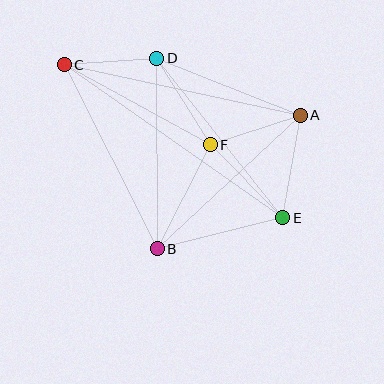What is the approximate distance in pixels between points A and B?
The distance between A and B is approximately 196 pixels.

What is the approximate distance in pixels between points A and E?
The distance between A and E is approximately 104 pixels.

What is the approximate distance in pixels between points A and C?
The distance between A and C is approximately 241 pixels.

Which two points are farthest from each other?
Points C and E are farthest from each other.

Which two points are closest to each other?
Points C and D are closest to each other.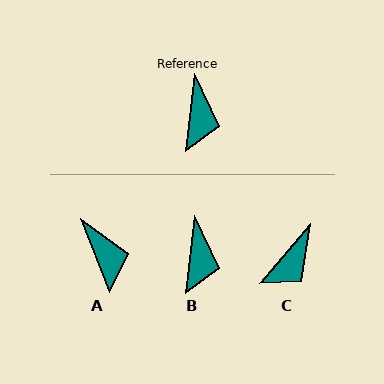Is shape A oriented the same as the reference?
No, it is off by about 28 degrees.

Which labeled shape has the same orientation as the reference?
B.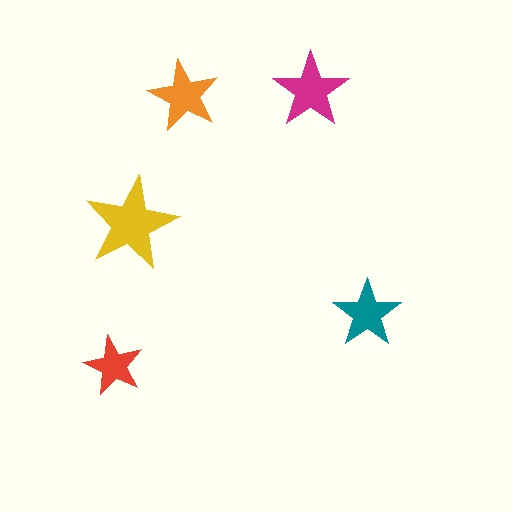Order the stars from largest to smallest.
the yellow one, the magenta one, the orange one, the teal one, the red one.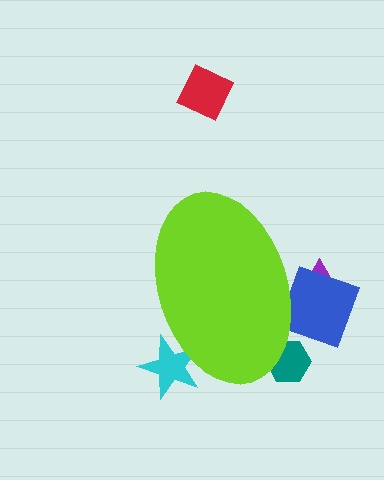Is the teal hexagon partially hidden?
Yes, the teal hexagon is partially hidden behind the lime ellipse.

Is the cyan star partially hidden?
Yes, the cyan star is partially hidden behind the lime ellipse.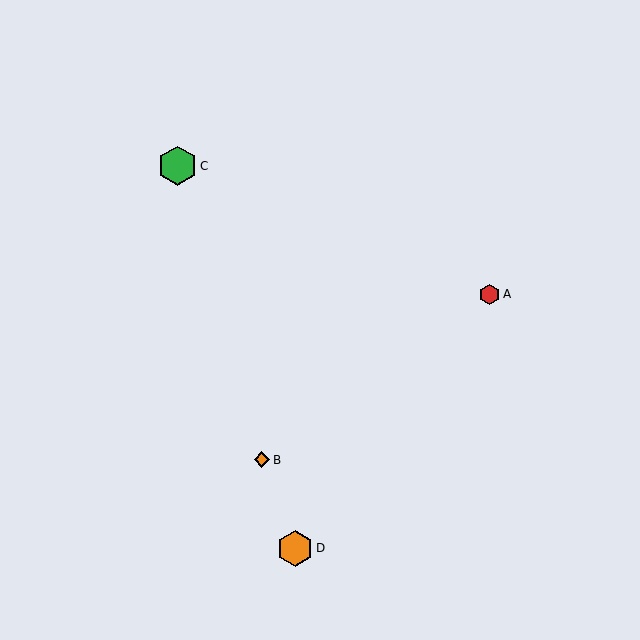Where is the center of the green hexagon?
The center of the green hexagon is at (178, 166).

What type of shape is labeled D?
Shape D is an orange hexagon.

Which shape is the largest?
The green hexagon (labeled C) is the largest.